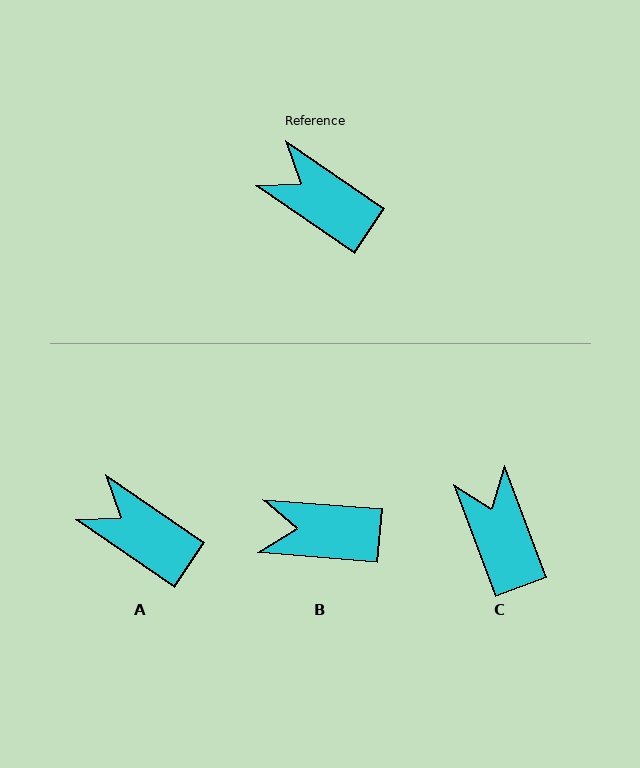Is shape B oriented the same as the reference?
No, it is off by about 29 degrees.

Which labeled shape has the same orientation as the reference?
A.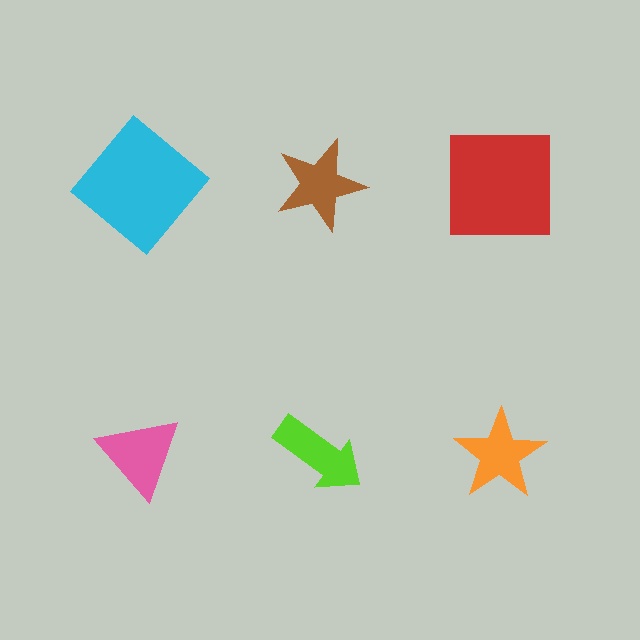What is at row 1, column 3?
A red square.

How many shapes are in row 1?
3 shapes.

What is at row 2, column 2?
A lime arrow.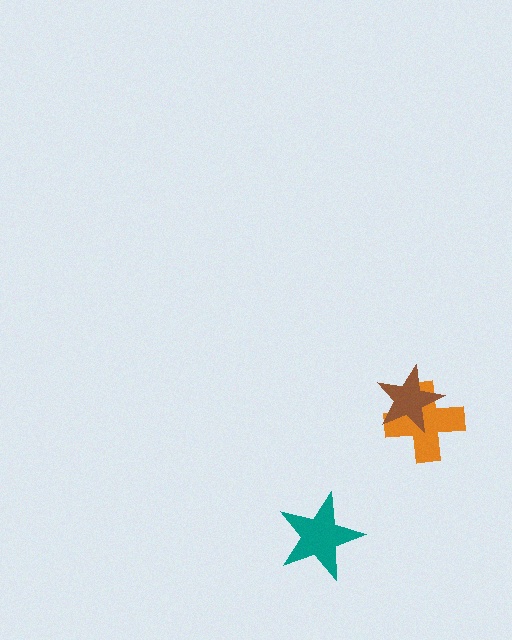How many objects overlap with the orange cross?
1 object overlaps with the orange cross.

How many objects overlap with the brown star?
1 object overlaps with the brown star.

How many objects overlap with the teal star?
0 objects overlap with the teal star.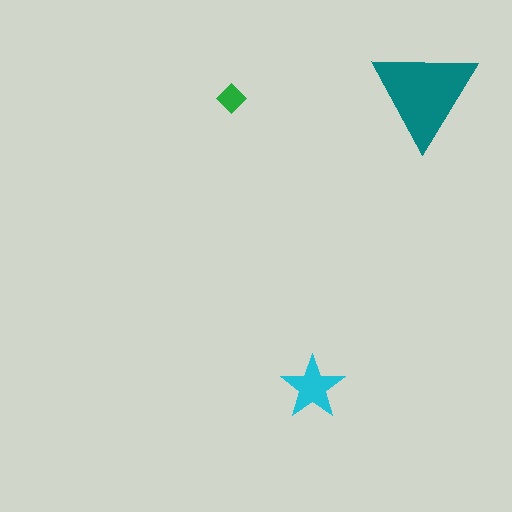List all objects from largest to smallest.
The teal triangle, the cyan star, the green diamond.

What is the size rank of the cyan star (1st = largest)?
2nd.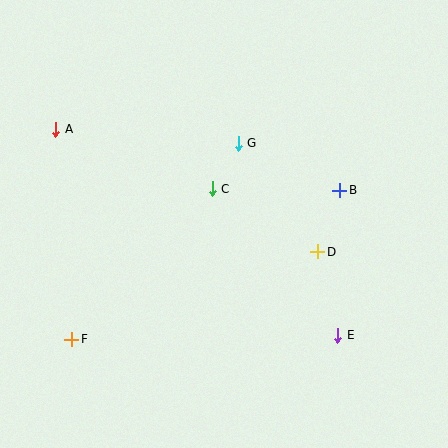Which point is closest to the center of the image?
Point C at (212, 189) is closest to the center.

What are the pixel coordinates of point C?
Point C is at (212, 189).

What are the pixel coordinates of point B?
Point B is at (340, 190).